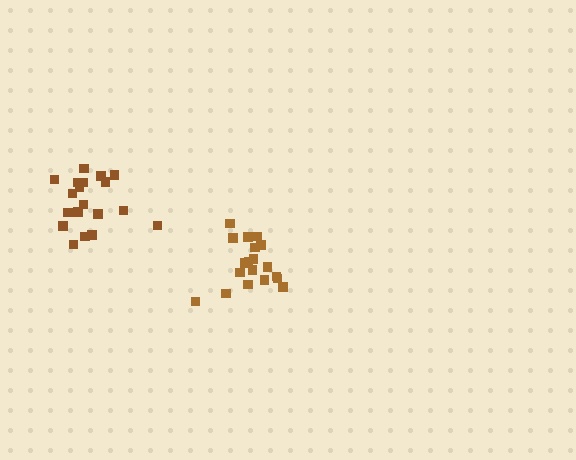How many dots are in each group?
Group 1: 19 dots, Group 2: 19 dots (38 total).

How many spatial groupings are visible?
There are 2 spatial groupings.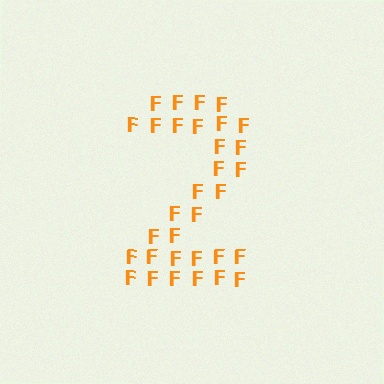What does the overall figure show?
The overall figure shows the digit 2.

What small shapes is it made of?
It is made of small letter F's.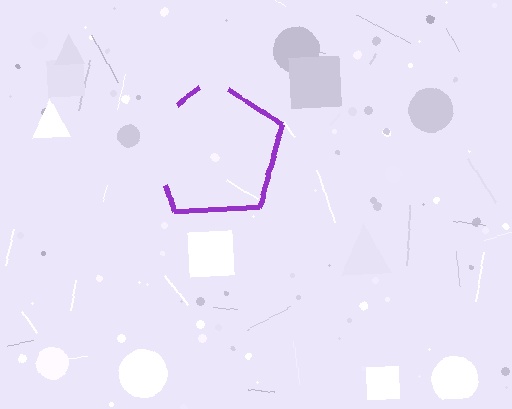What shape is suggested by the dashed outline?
The dashed outline suggests a pentagon.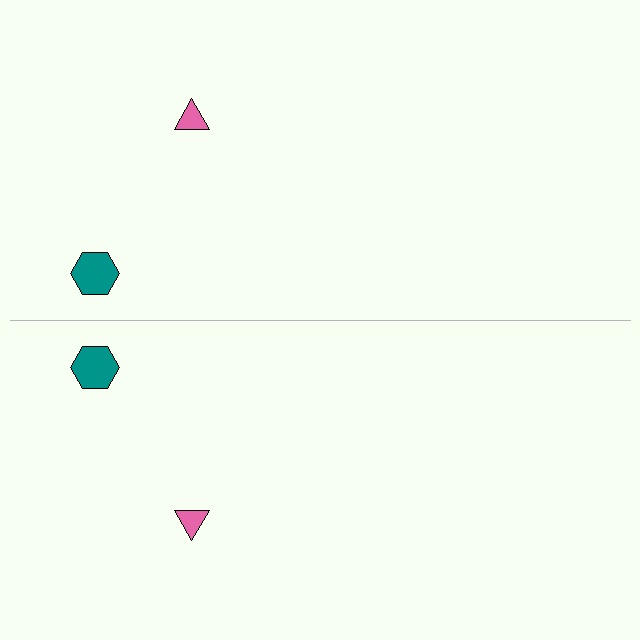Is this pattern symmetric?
Yes, this pattern has bilateral (reflection) symmetry.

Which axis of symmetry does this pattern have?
The pattern has a horizontal axis of symmetry running through the center of the image.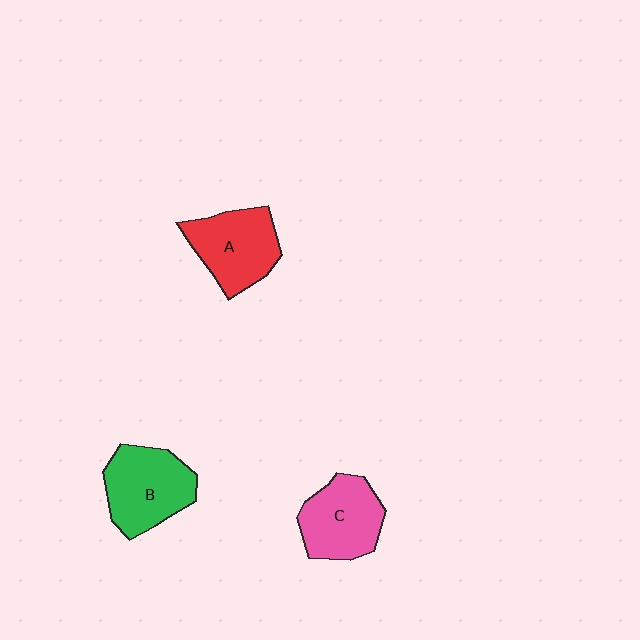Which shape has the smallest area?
Shape C (pink).